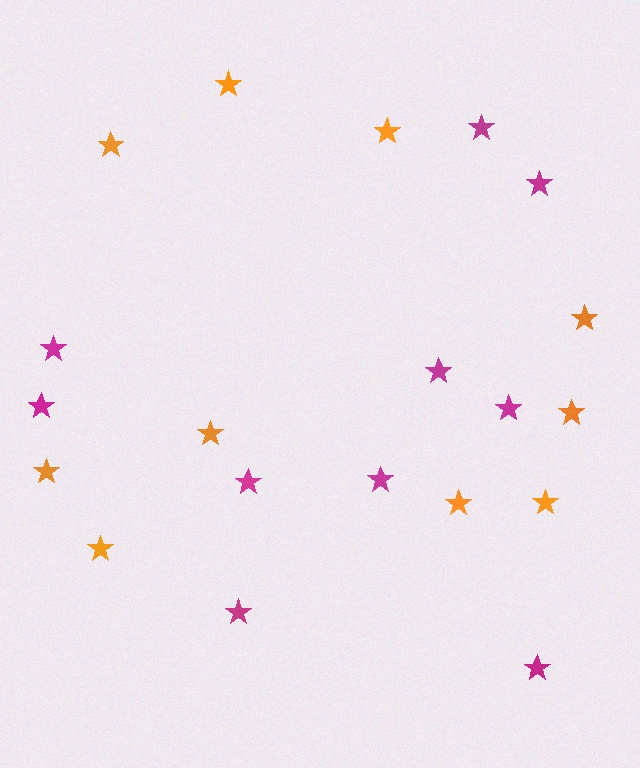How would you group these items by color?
There are 2 groups: one group of magenta stars (10) and one group of orange stars (10).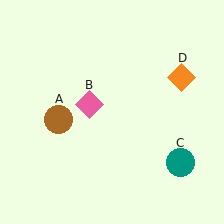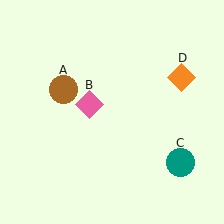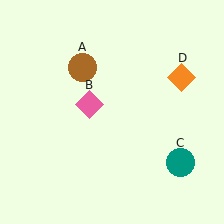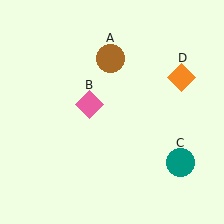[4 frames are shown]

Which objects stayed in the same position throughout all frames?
Pink diamond (object B) and teal circle (object C) and orange diamond (object D) remained stationary.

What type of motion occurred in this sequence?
The brown circle (object A) rotated clockwise around the center of the scene.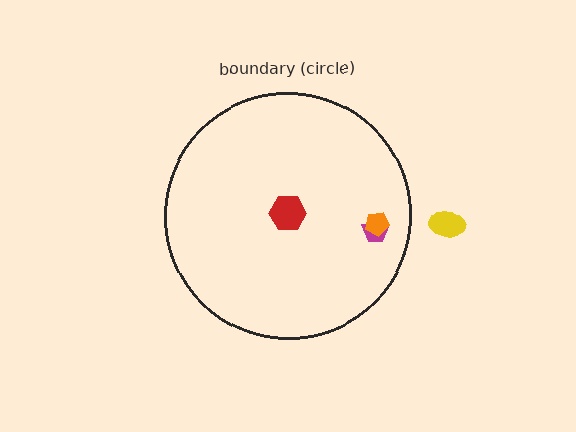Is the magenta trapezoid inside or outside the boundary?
Inside.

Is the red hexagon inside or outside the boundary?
Inside.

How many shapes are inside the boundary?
3 inside, 1 outside.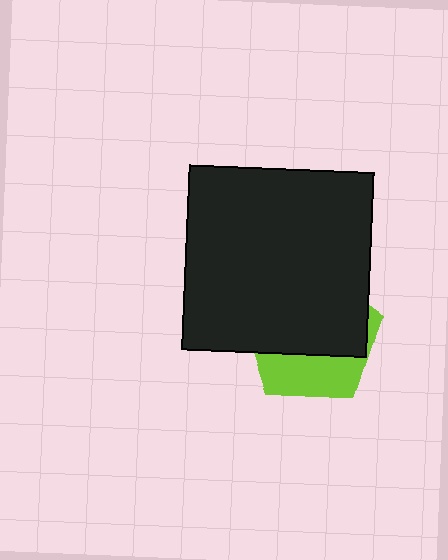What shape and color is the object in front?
The object in front is a black square.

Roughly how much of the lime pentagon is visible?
A small part of it is visible (roughly 35%).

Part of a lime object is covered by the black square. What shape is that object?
It is a pentagon.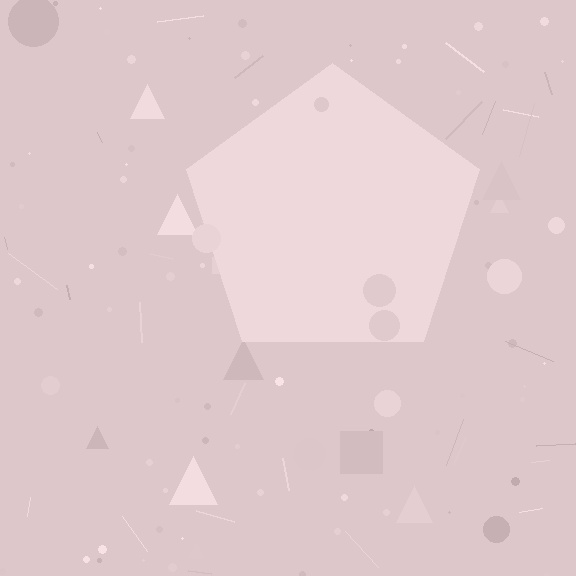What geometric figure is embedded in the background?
A pentagon is embedded in the background.